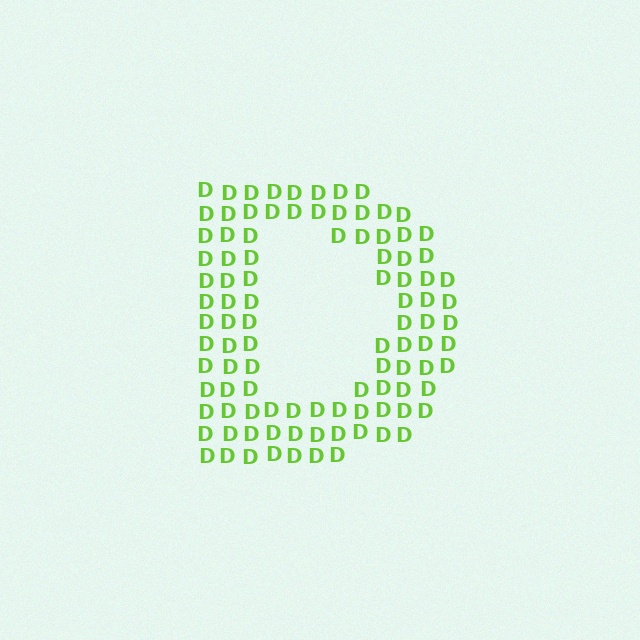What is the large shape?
The large shape is the letter D.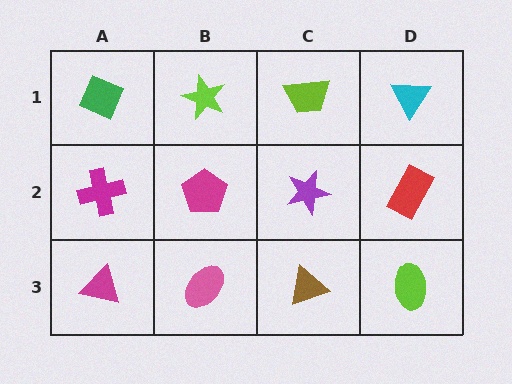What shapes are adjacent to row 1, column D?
A red rectangle (row 2, column D), a lime trapezoid (row 1, column C).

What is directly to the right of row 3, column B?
A brown triangle.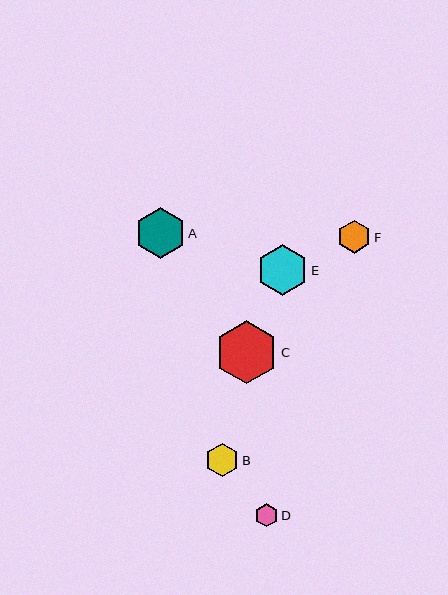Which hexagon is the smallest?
Hexagon D is the smallest with a size of approximately 23 pixels.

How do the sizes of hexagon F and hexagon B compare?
Hexagon F and hexagon B are approximately the same size.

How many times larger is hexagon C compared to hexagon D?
Hexagon C is approximately 2.8 times the size of hexagon D.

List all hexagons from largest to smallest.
From largest to smallest: C, E, A, F, B, D.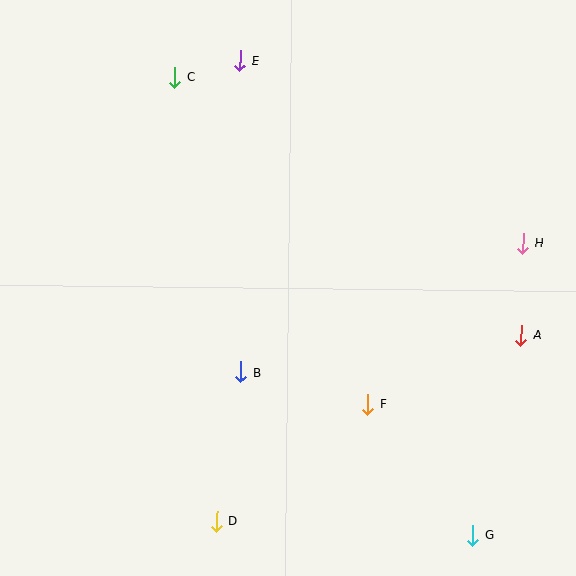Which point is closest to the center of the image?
Point B at (241, 372) is closest to the center.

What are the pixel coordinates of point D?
Point D is at (217, 522).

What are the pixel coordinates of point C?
Point C is at (175, 77).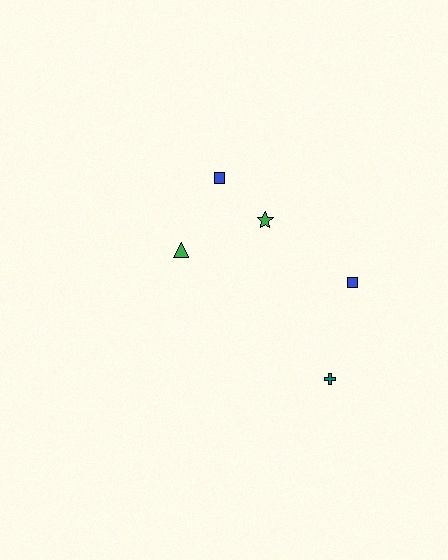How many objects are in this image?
There are 5 objects.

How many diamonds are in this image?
There are no diamonds.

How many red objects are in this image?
There are no red objects.